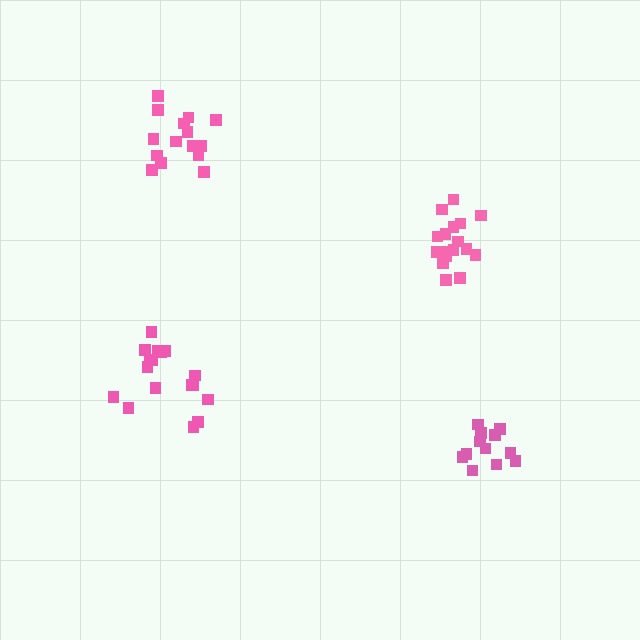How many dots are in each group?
Group 1: 17 dots, Group 2: 12 dots, Group 3: 17 dots, Group 4: 15 dots (61 total).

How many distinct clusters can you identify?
There are 4 distinct clusters.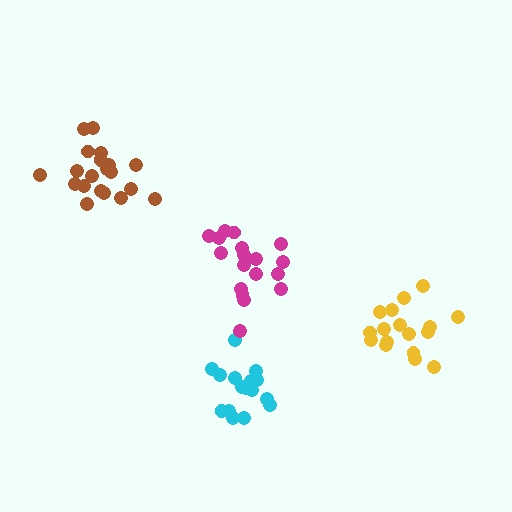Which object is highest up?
The brown cluster is topmost.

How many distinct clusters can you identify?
There are 4 distinct clusters.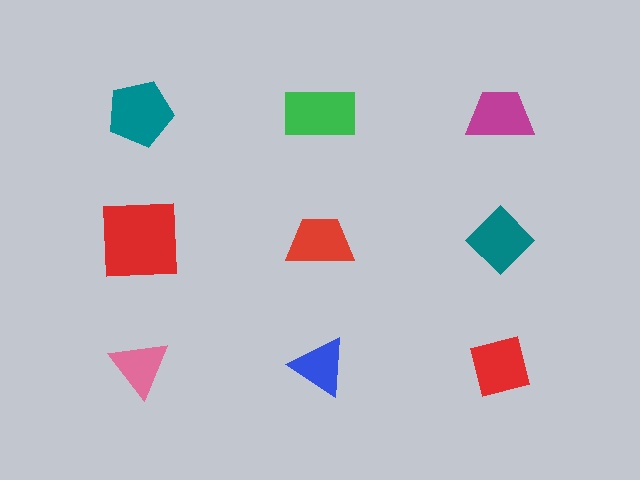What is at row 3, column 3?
A red square.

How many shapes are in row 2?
3 shapes.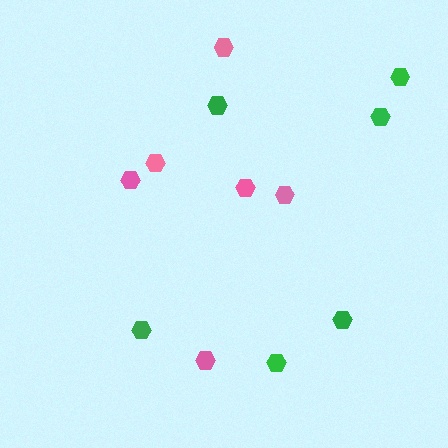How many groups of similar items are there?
There are 2 groups: one group of green hexagons (6) and one group of pink hexagons (6).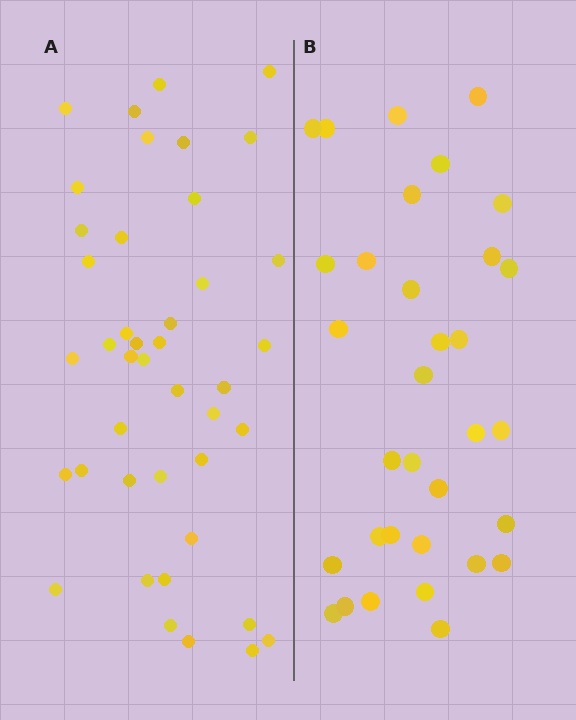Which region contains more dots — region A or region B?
Region A (the left region) has more dots.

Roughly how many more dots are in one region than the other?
Region A has roughly 8 or so more dots than region B.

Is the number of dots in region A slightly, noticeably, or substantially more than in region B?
Region A has noticeably more, but not dramatically so. The ratio is roughly 1.3 to 1.